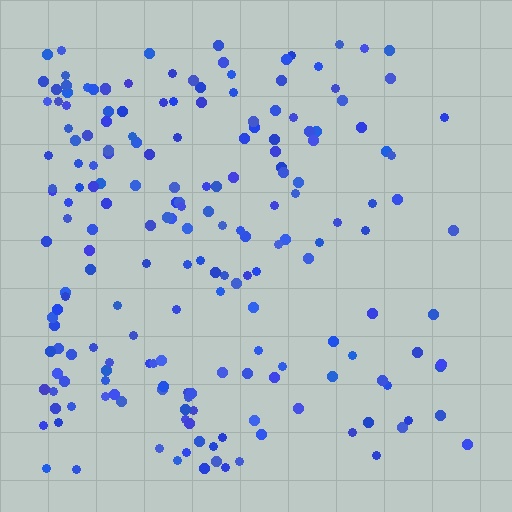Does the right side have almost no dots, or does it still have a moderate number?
Still a moderate number, just noticeably fewer than the left.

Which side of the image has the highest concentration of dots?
The left.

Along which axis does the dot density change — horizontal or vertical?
Horizontal.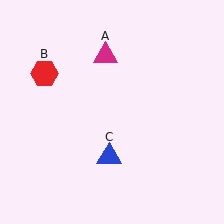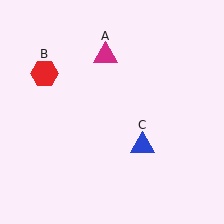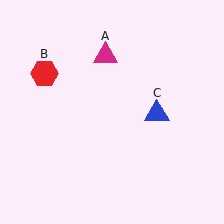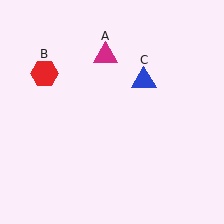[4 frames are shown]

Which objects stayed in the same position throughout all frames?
Magenta triangle (object A) and red hexagon (object B) remained stationary.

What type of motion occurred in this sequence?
The blue triangle (object C) rotated counterclockwise around the center of the scene.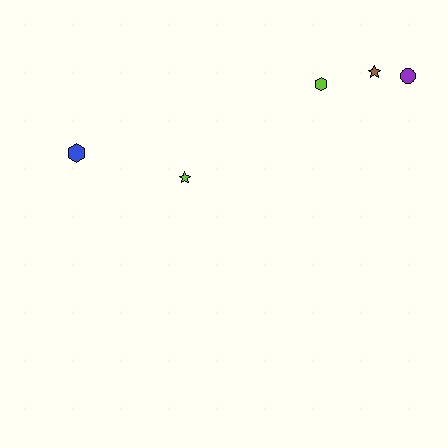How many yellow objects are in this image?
There are no yellow objects.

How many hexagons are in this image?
There are 2 hexagons.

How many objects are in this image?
There are 5 objects.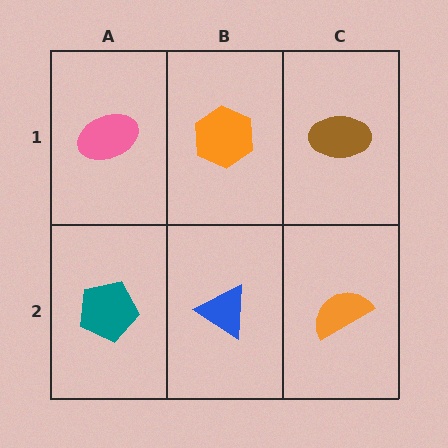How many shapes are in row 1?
3 shapes.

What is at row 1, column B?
An orange hexagon.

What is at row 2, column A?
A teal pentagon.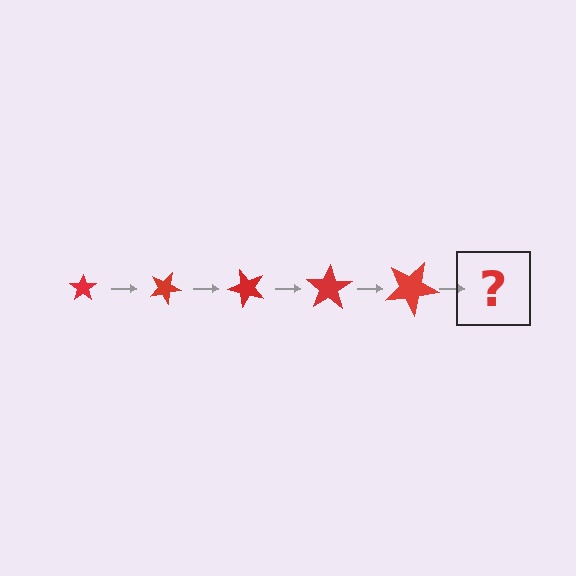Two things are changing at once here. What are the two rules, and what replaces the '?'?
The two rules are that the star grows larger each step and it rotates 25 degrees each step. The '?' should be a star, larger than the previous one and rotated 125 degrees from the start.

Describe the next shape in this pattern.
It should be a star, larger than the previous one and rotated 125 degrees from the start.